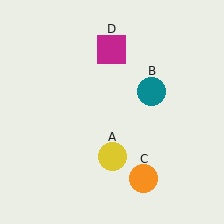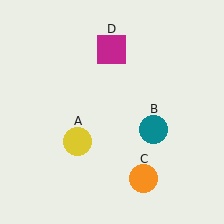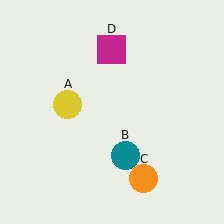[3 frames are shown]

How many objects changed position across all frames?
2 objects changed position: yellow circle (object A), teal circle (object B).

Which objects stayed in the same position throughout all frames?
Orange circle (object C) and magenta square (object D) remained stationary.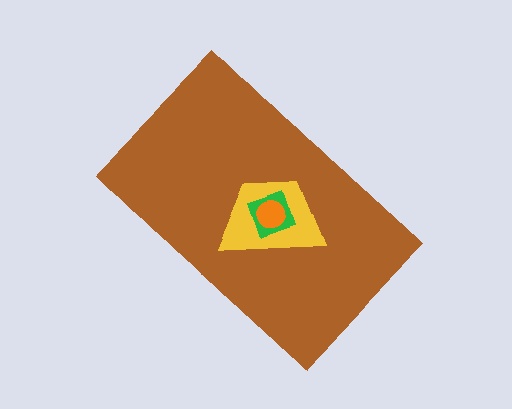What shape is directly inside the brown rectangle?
The yellow trapezoid.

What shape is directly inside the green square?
The orange circle.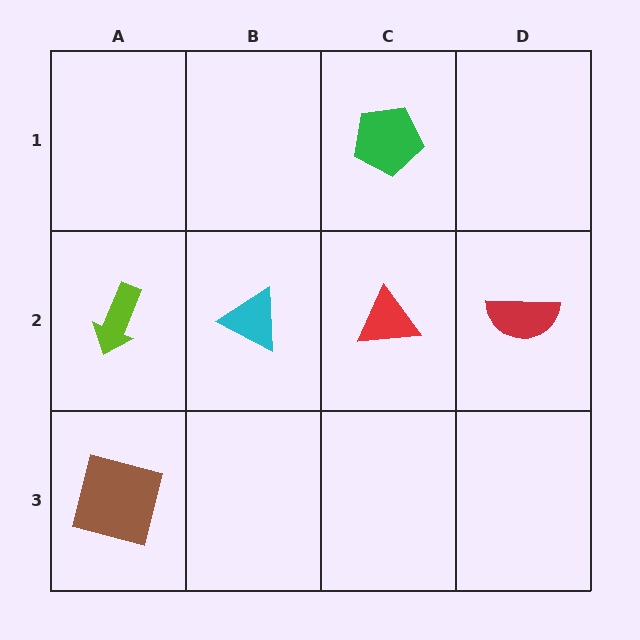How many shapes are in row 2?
4 shapes.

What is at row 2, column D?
A red semicircle.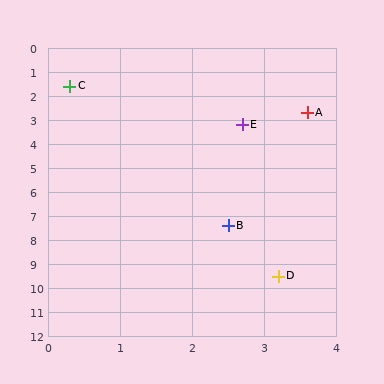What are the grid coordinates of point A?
Point A is at approximately (3.6, 2.7).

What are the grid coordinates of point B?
Point B is at approximately (2.5, 7.4).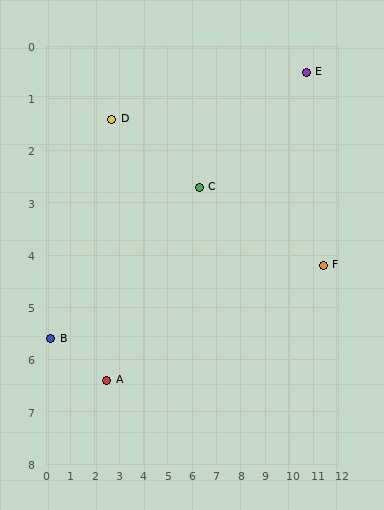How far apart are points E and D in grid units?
Points E and D are about 8.1 grid units apart.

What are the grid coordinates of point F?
Point F is at approximately (11.4, 4.2).